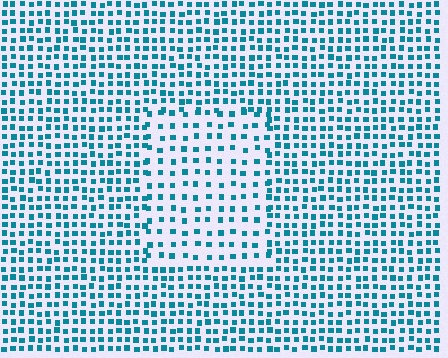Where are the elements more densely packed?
The elements are more densely packed outside the rectangle boundary.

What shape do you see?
I see a rectangle.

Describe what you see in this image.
The image contains small teal elements arranged at two different densities. A rectangle-shaped region is visible where the elements are less densely packed than the surrounding area.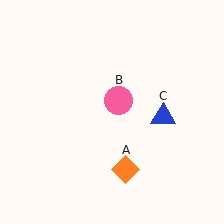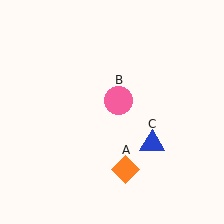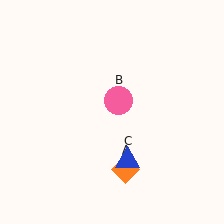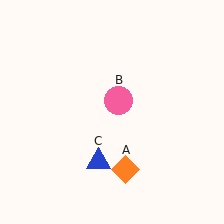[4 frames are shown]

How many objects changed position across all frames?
1 object changed position: blue triangle (object C).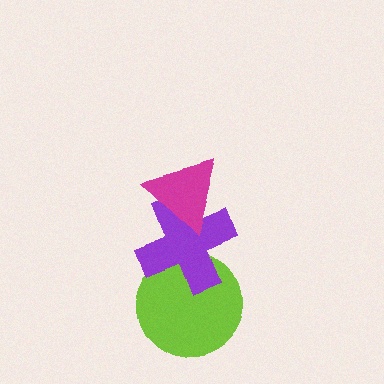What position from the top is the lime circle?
The lime circle is 3rd from the top.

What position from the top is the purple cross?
The purple cross is 2nd from the top.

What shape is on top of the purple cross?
The magenta triangle is on top of the purple cross.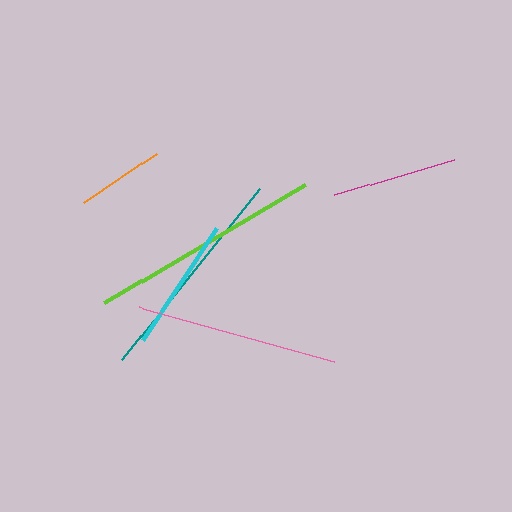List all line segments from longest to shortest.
From longest to shortest: lime, teal, pink, cyan, magenta, orange.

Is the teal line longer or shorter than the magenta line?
The teal line is longer than the magenta line.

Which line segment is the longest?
The lime line is the longest at approximately 233 pixels.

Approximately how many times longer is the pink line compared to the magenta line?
The pink line is approximately 1.6 times the length of the magenta line.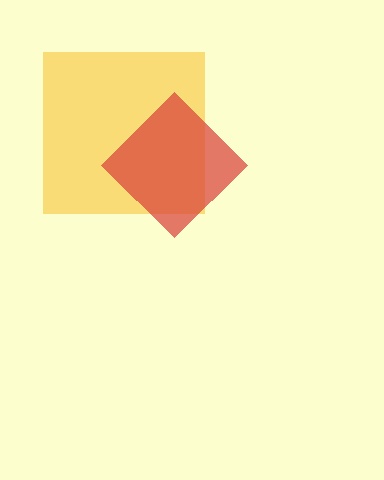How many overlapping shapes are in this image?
There are 2 overlapping shapes in the image.